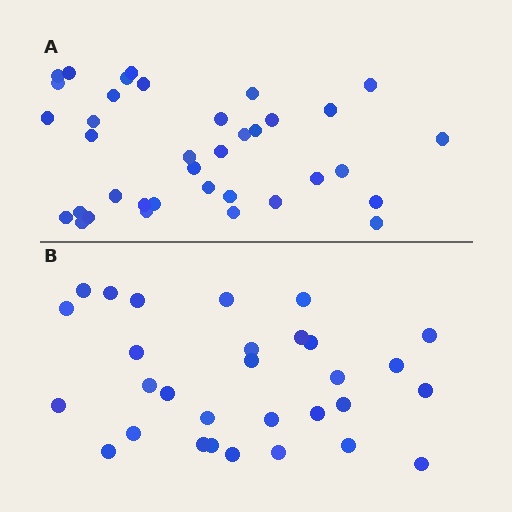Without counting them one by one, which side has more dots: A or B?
Region A (the top region) has more dots.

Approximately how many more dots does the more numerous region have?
Region A has roughly 8 or so more dots than region B.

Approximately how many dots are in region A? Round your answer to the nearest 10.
About 40 dots. (The exact count is 37, which rounds to 40.)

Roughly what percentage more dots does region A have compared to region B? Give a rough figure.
About 25% more.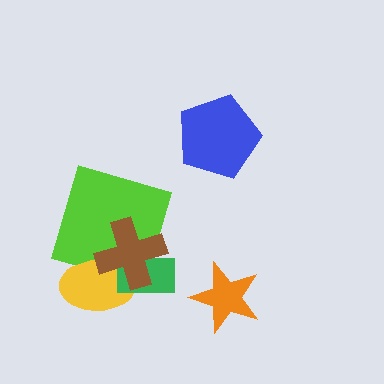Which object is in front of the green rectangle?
The brown cross is in front of the green rectangle.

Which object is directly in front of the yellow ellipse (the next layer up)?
The green rectangle is directly in front of the yellow ellipse.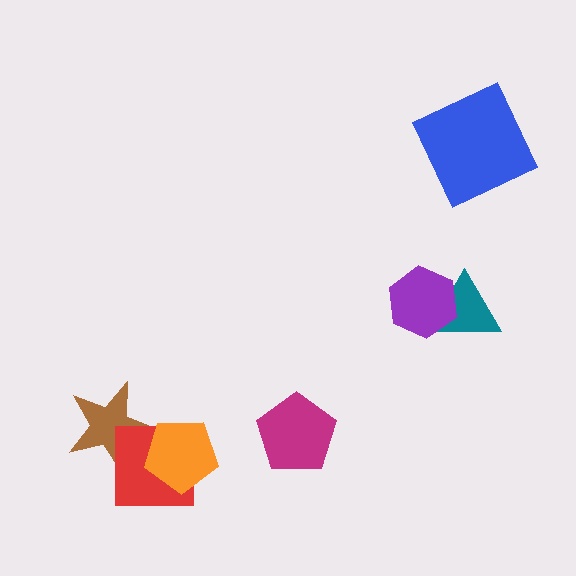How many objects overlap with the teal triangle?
1 object overlaps with the teal triangle.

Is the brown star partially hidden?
Yes, it is partially covered by another shape.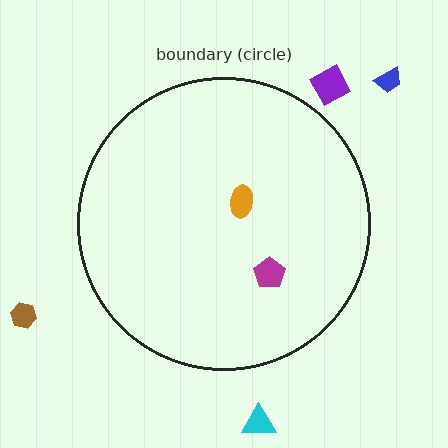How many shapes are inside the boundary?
2 inside, 4 outside.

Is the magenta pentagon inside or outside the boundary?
Inside.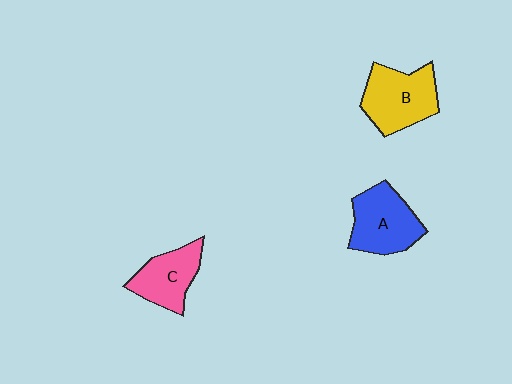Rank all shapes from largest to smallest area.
From largest to smallest: B (yellow), A (blue), C (pink).